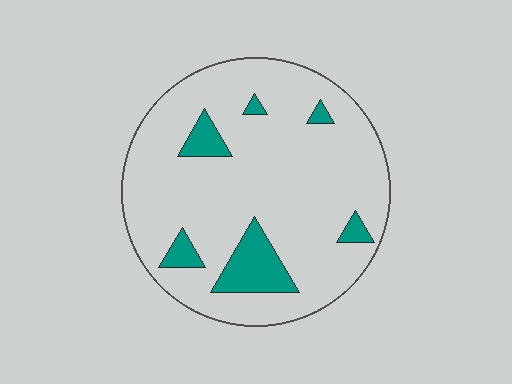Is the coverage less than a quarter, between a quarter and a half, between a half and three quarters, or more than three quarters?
Less than a quarter.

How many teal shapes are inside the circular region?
6.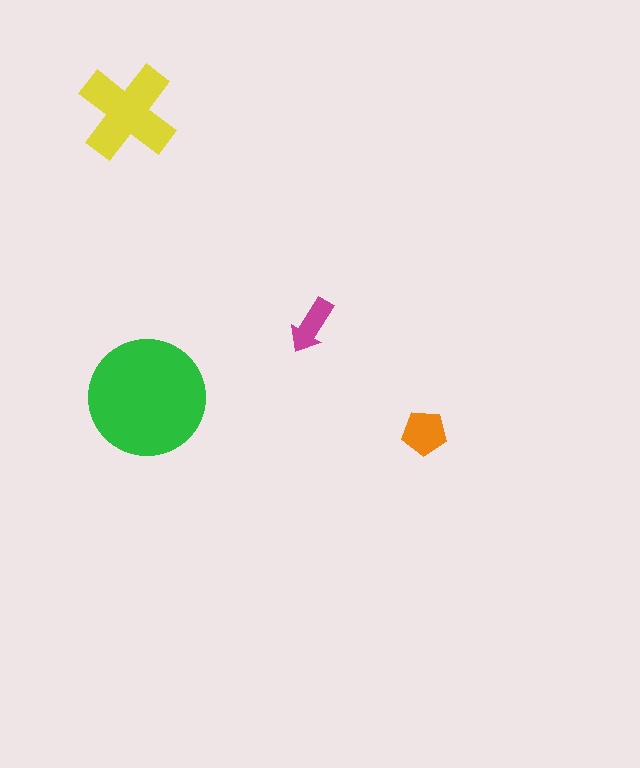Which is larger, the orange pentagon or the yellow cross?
The yellow cross.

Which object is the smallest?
The magenta arrow.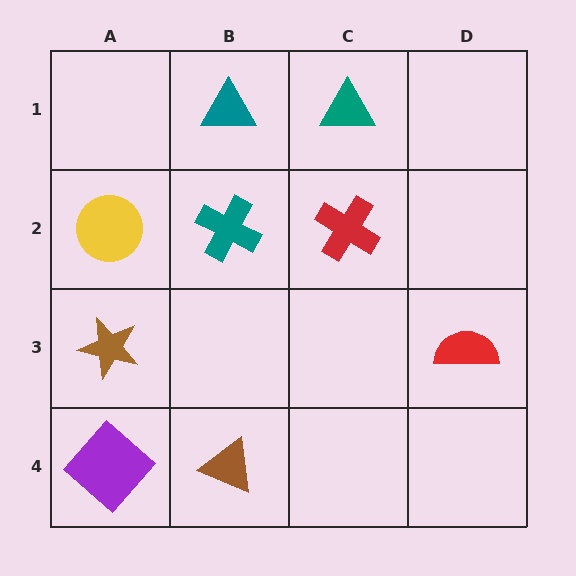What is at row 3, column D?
A red semicircle.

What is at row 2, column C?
A red cross.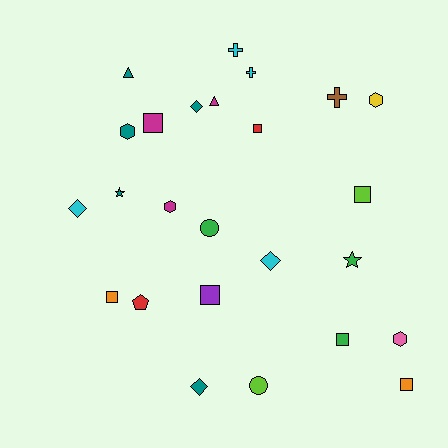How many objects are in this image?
There are 25 objects.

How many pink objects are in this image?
There is 1 pink object.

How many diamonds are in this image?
There are 4 diamonds.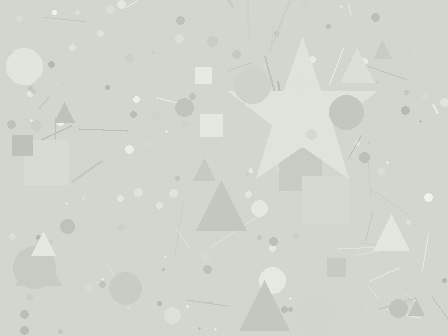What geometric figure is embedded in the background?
A star is embedded in the background.